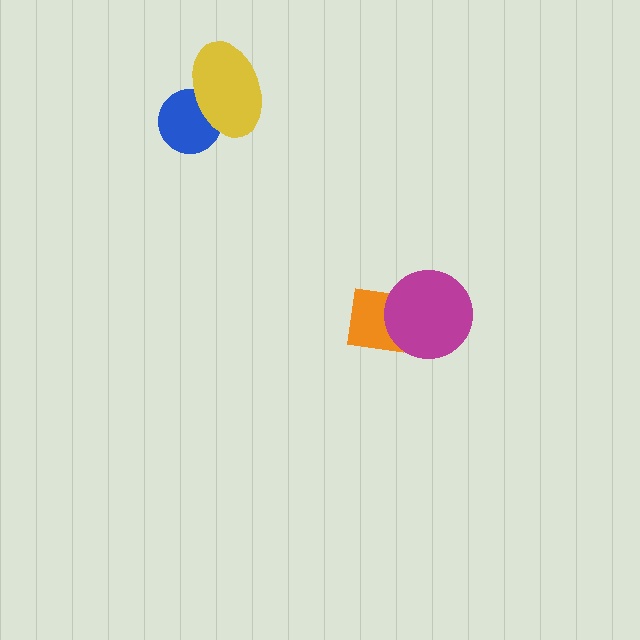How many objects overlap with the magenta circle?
1 object overlaps with the magenta circle.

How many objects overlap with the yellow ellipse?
1 object overlaps with the yellow ellipse.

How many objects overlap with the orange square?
1 object overlaps with the orange square.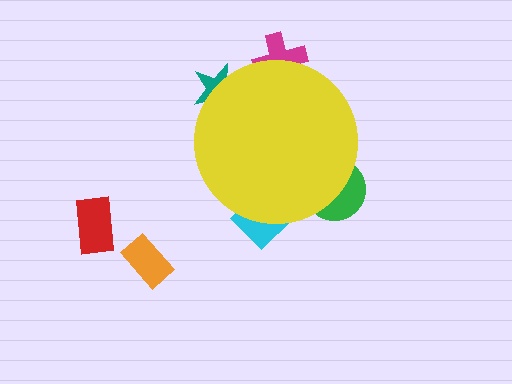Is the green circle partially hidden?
Yes, the green circle is partially hidden behind the yellow circle.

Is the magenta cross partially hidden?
Yes, the magenta cross is partially hidden behind the yellow circle.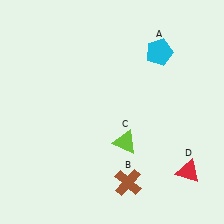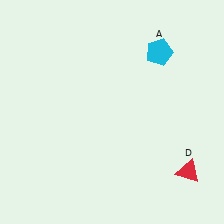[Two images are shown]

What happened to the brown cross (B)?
The brown cross (B) was removed in Image 2. It was in the bottom-right area of Image 1.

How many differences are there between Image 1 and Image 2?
There are 2 differences between the two images.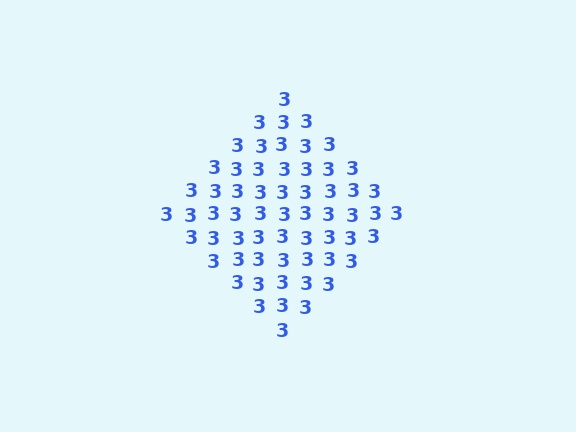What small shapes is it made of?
It is made of small digit 3's.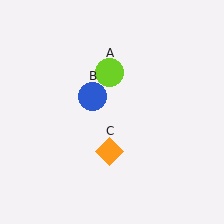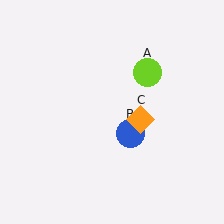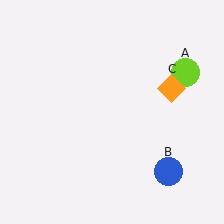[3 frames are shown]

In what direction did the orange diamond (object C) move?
The orange diamond (object C) moved up and to the right.